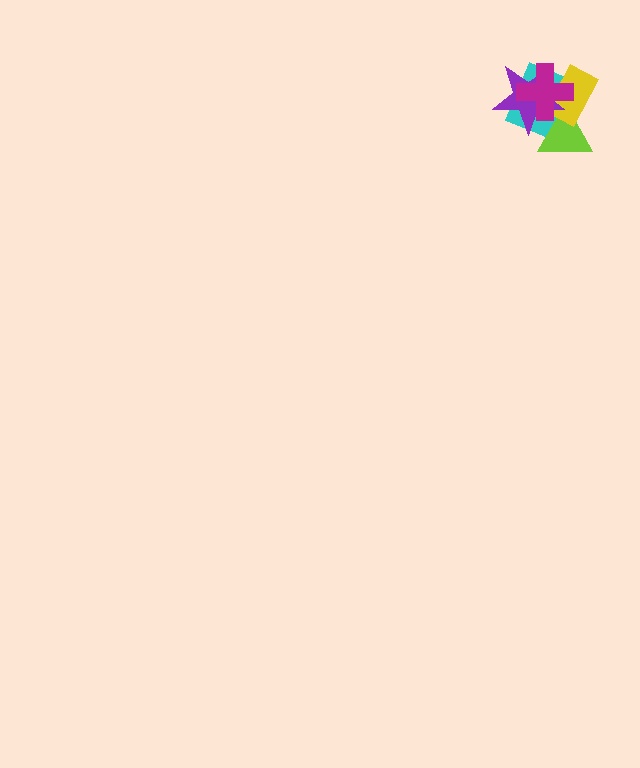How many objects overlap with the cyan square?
4 objects overlap with the cyan square.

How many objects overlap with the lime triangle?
4 objects overlap with the lime triangle.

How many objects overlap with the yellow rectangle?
4 objects overlap with the yellow rectangle.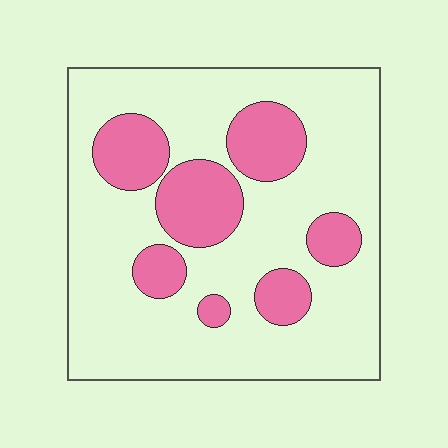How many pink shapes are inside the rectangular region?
7.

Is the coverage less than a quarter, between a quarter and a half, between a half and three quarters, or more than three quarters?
Less than a quarter.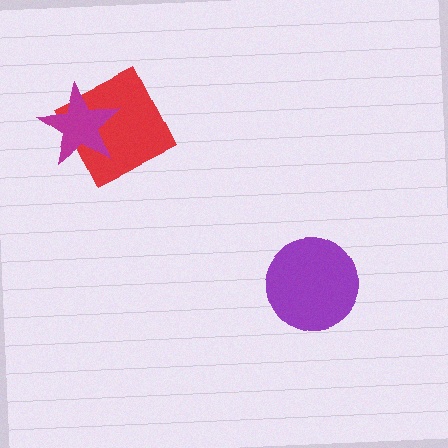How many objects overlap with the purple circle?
0 objects overlap with the purple circle.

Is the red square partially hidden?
Yes, it is partially covered by another shape.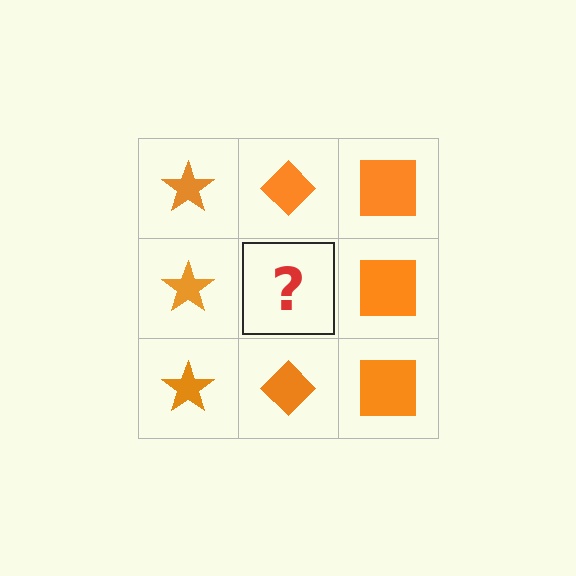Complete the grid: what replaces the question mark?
The question mark should be replaced with an orange diamond.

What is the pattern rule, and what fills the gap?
The rule is that each column has a consistent shape. The gap should be filled with an orange diamond.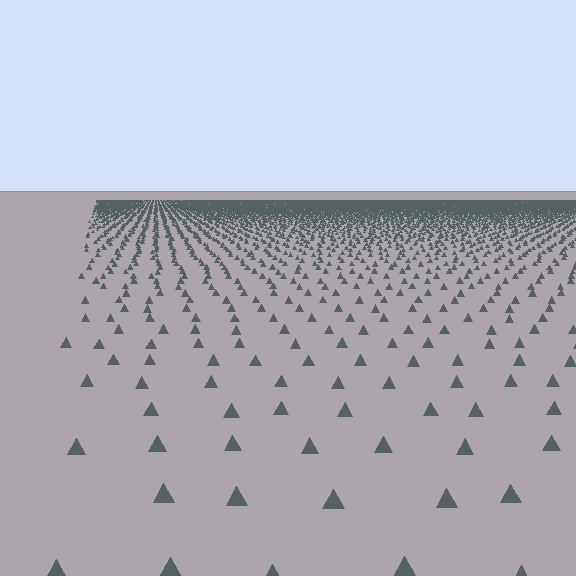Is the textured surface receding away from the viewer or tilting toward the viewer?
The surface is receding away from the viewer. Texture elements get smaller and denser toward the top.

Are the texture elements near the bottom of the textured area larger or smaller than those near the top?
Larger. Near the bottom, elements are closer to the viewer and appear at a bigger on-screen size.